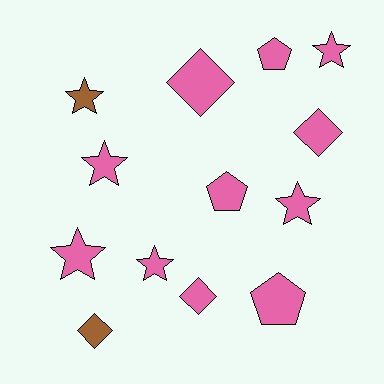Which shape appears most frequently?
Star, with 6 objects.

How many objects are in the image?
There are 13 objects.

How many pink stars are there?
There are 5 pink stars.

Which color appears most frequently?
Pink, with 11 objects.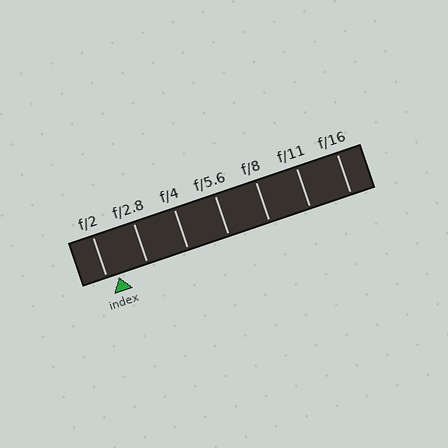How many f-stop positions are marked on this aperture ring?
There are 7 f-stop positions marked.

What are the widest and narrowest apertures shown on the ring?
The widest aperture shown is f/2 and the narrowest is f/16.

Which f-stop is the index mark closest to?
The index mark is closest to f/2.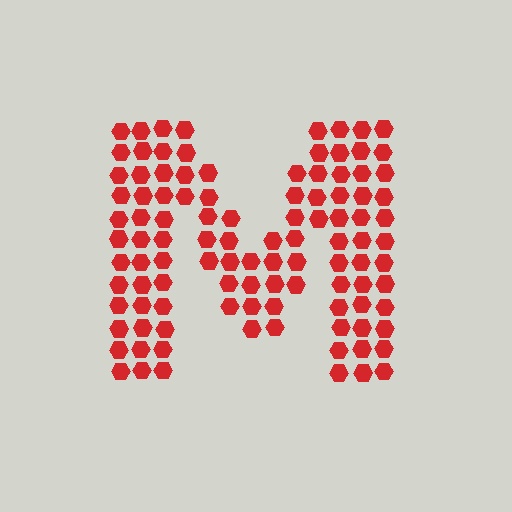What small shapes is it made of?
It is made of small hexagons.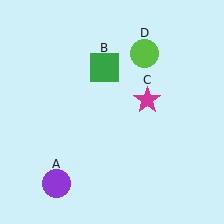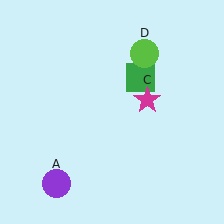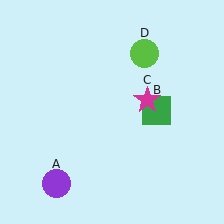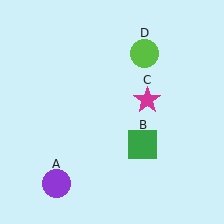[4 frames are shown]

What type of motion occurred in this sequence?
The green square (object B) rotated clockwise around the center of the scene.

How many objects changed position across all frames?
1 object changed position: green square (object B).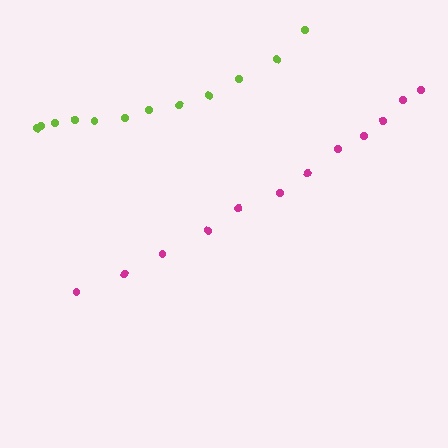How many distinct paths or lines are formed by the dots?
There are 2 distinct paths.